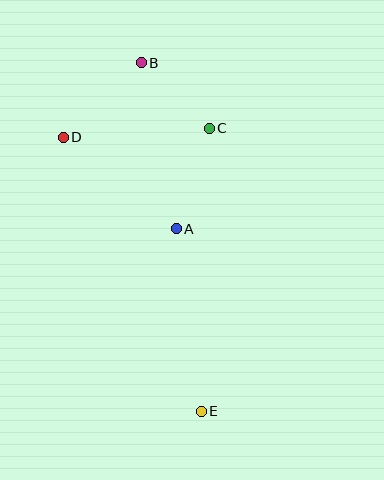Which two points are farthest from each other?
Points B and E are farthest from each other.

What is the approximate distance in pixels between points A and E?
The distance between A and E is approximately 184 pixels.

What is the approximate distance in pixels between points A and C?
The distance between A and C is approximately 106 pixels.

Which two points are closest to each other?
Points B and C are closest to each other.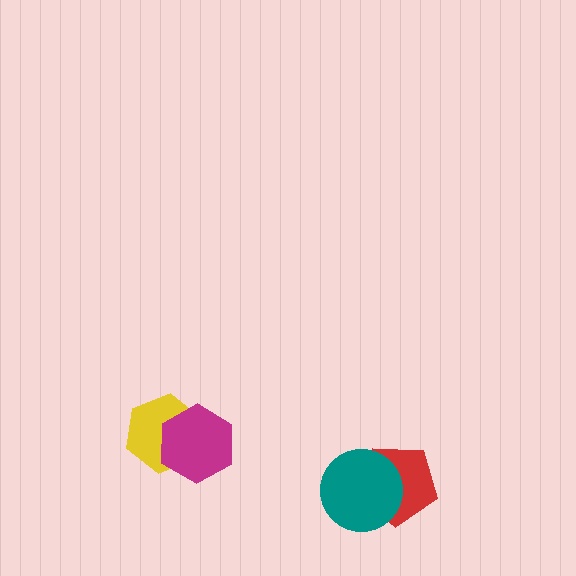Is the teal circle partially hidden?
No, no other shape covers it.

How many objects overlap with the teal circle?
1 object overlaps with the teal circle.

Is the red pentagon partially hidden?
Yes, it is partially covered by another shape.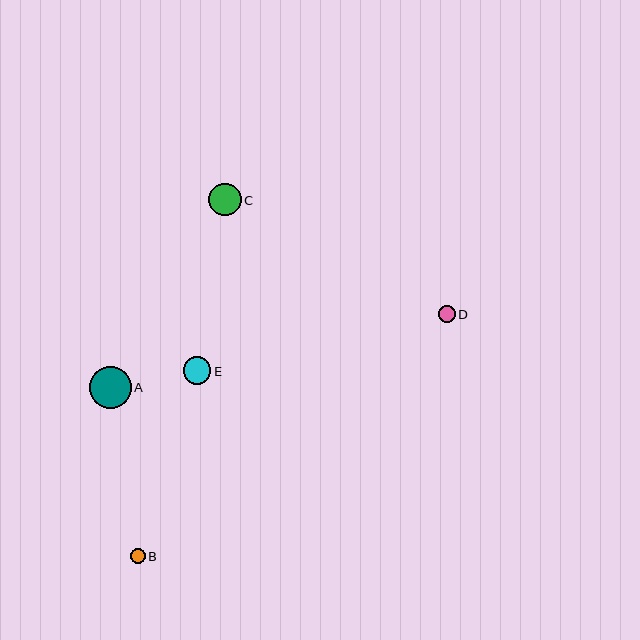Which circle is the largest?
Circle A is the largest with a size of approximately 42 pixels.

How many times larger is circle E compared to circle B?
Circle E is approximately 1.8 times the size of circle B.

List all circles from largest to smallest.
From largest to smallest: A, C, E, D, B.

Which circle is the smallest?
Circle B is the smallest with a size of approximately 15 pixels.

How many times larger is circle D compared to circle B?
Circle D is approximately 1.1 times the size of circle B.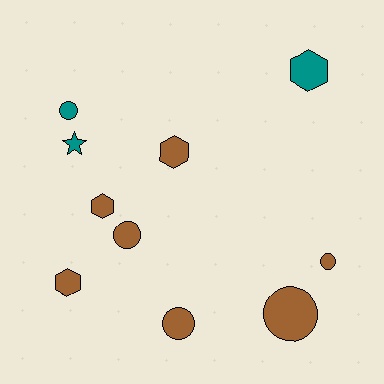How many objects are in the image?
There are 10 objects.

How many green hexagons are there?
There are no green hexagons.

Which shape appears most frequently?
Circle, with 5 objects.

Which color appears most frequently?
Brown, with 7 objects.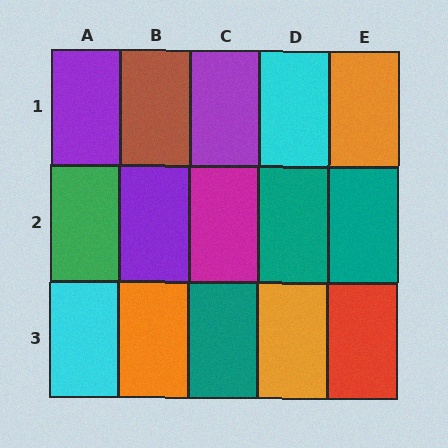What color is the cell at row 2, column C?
Magenta.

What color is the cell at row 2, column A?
Green.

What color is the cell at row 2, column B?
Purple.